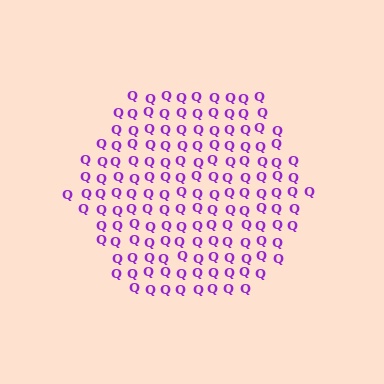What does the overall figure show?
The overall figure shows a hexagon.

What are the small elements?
The small elements are letter Q's.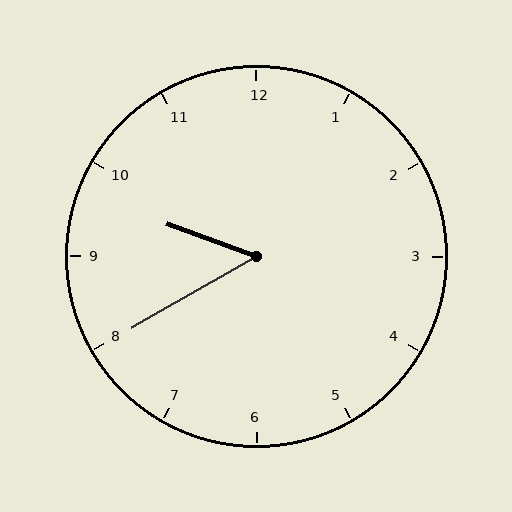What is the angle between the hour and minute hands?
Approximately 50 degrees.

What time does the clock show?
9:40.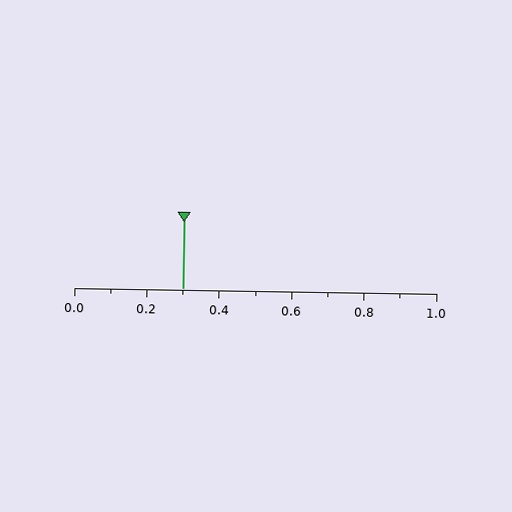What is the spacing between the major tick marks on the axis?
The major ticks are spaced 0.2 apart.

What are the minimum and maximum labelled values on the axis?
The axis runs from 0.0 to 1.0.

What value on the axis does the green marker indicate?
The marker indicates approximately 0.3.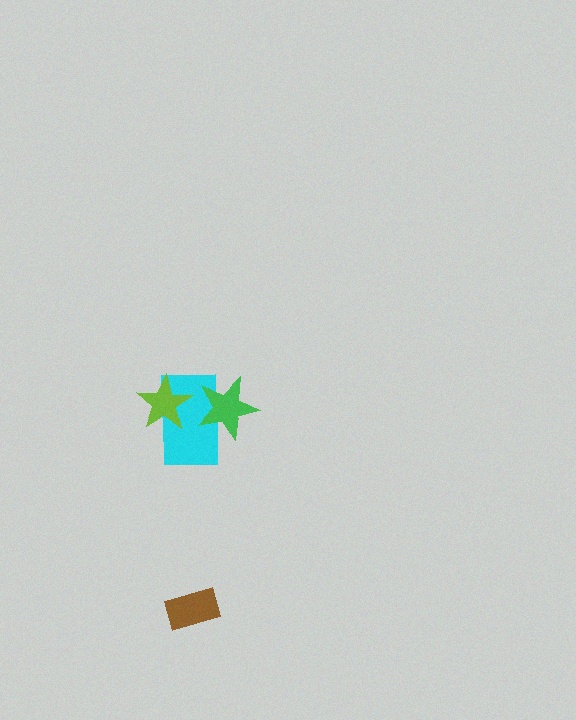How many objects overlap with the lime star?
1 object overlaps with the lime star.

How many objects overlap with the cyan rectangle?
2 objects overlap with the cyan rectangle.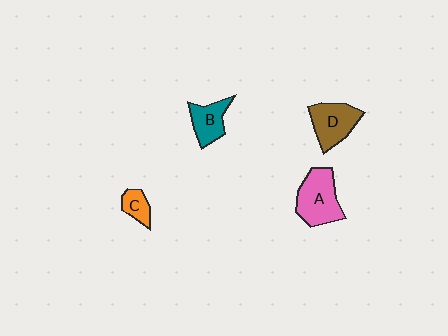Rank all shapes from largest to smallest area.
From largest to smallest: A (pink), D (brown), B (teal), C (orange).